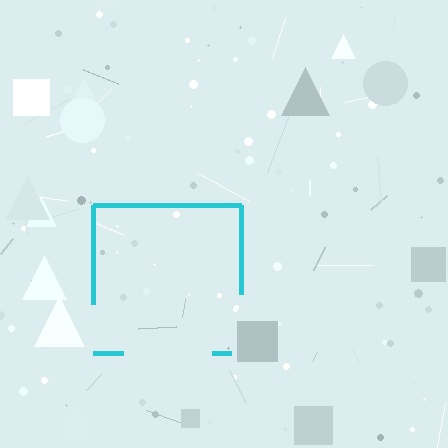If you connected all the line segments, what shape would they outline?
They would outline a square.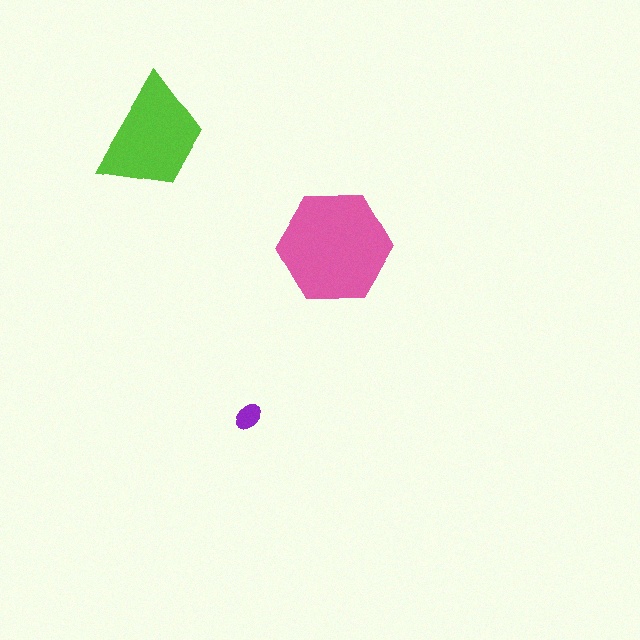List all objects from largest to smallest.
The pink hexagon, the lime trapezoid, the purple ellipse.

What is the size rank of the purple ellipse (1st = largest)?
3rd.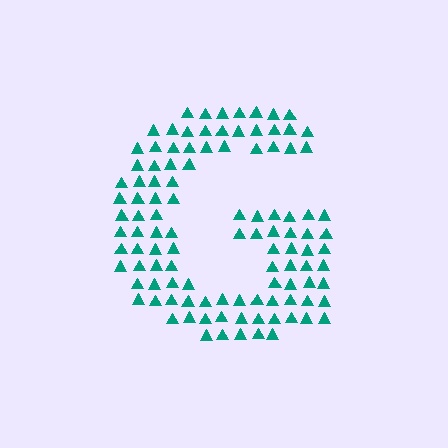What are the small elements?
The small elements are triangles.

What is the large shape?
The large shape is the letter G.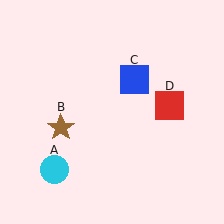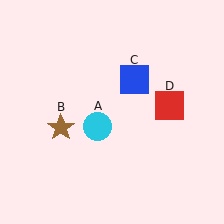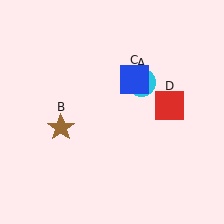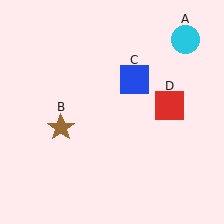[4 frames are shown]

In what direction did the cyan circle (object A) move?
The cyan circle (object A) moved up and to the right.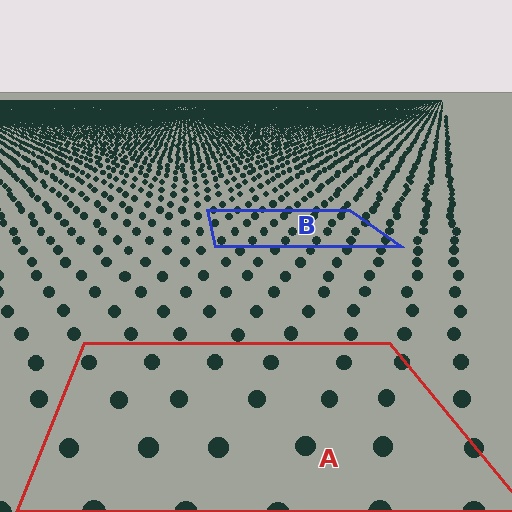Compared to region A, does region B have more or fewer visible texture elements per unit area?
Region B has more texture elements per unit area — they are packed more densely because it is farther away.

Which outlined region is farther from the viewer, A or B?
Region B is farther from the viewer — the texture elements inside it appear smaller and more densely packed.